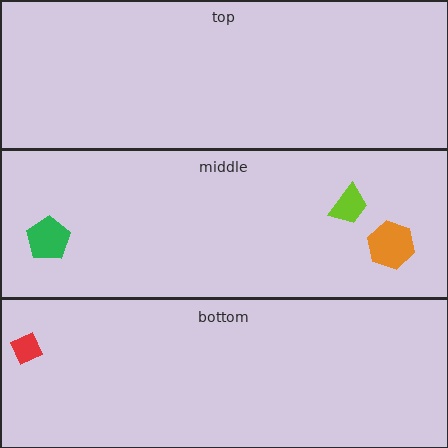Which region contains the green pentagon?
The middle region.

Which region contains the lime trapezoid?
The middle region.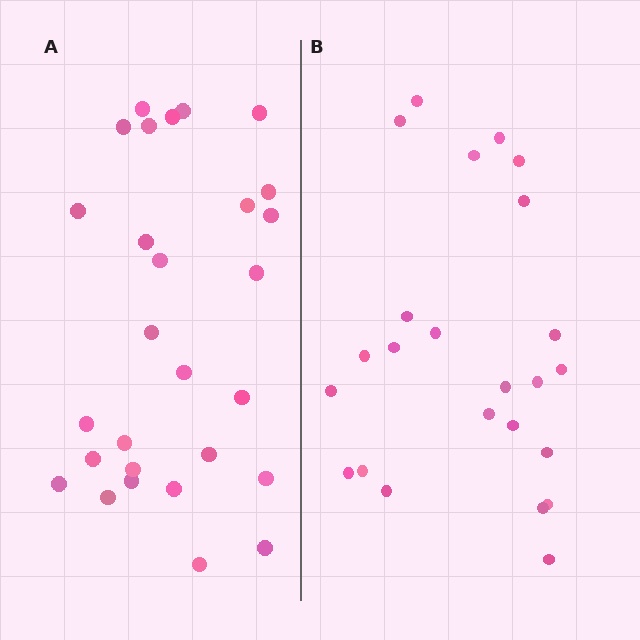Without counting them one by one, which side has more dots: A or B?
Region A (the left region) has more dots.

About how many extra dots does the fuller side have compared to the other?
Region A has about 4 more dots than region B.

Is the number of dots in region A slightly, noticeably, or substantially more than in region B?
Region A has only slightly more — the two regions are fairly close. The ratio is roughly 1.2 to 1.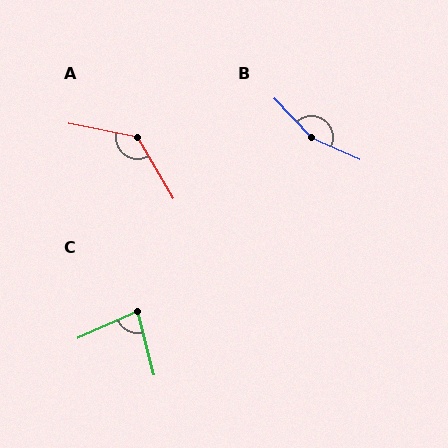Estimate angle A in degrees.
Approximately 131 degrees.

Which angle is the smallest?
C, at approximately 80 degrees.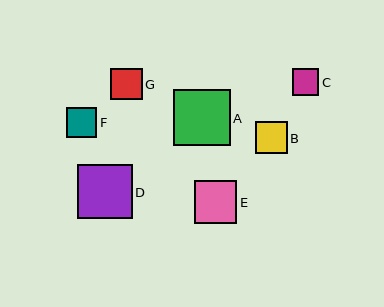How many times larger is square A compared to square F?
Square A is approximately 1.9 times the size of square F.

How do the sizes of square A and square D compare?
Square A and square D are approximately the same size.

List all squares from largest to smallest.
From largest to smallest: A, D, E, B, G, F, C.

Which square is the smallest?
Square C is the smallest with a size of approximately 27 pixels.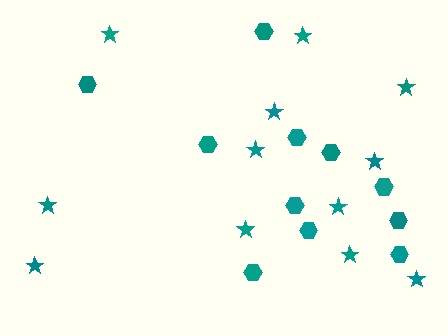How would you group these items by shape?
There are 2 groups: one group of hexagons (11) and one group of stars (12).